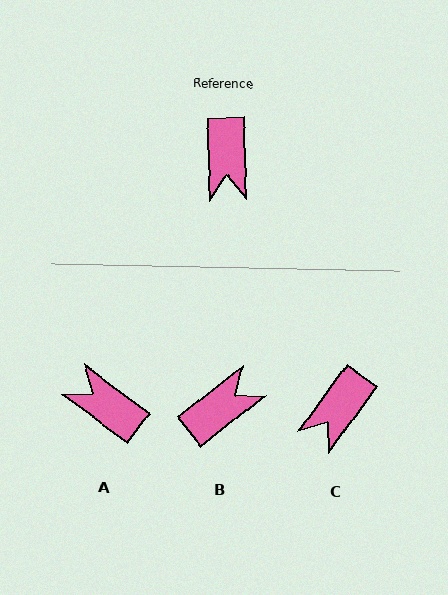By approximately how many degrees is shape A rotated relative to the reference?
Approximately 128 degrees clockwise.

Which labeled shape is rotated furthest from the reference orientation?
A, about 128 degrees away.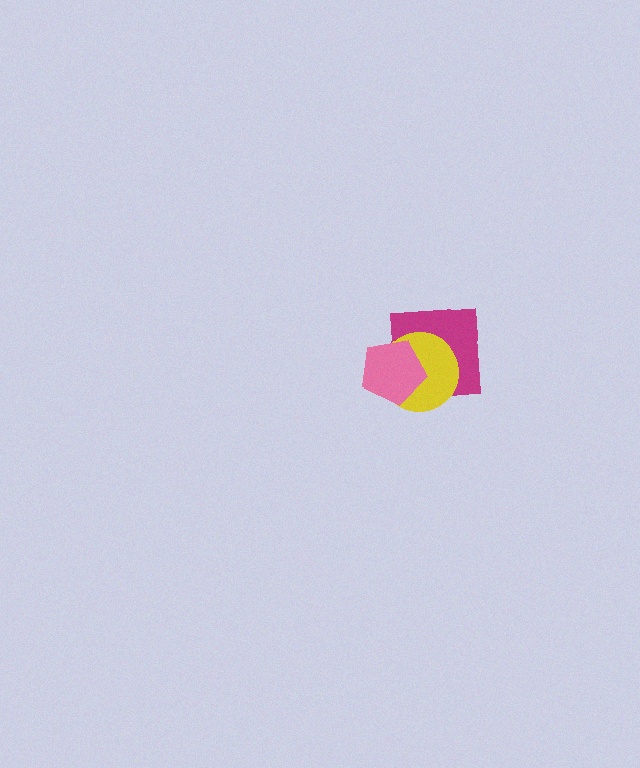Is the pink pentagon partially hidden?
No, no other shape covers it.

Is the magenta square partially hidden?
Yes, it is partially covered by another shape.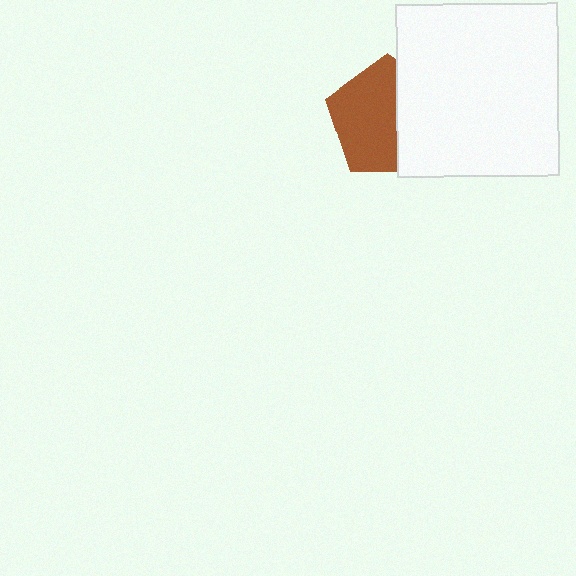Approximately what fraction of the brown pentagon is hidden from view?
Roughly 41% of the brown pentagon is hidden behind the white rectangle.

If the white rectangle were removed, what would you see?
You would see the complete brown pentagon.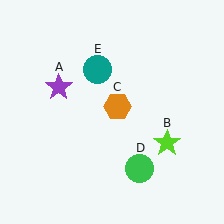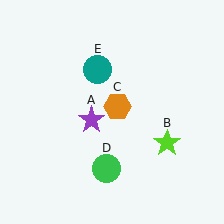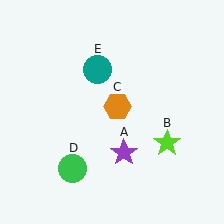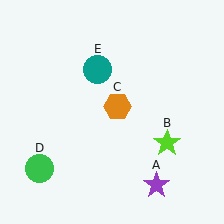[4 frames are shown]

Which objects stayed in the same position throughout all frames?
Lime star (object B) and orange hexagon (object C) and teal circle (object E) remained stationary.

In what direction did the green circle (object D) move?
The green circle (object D) moved left.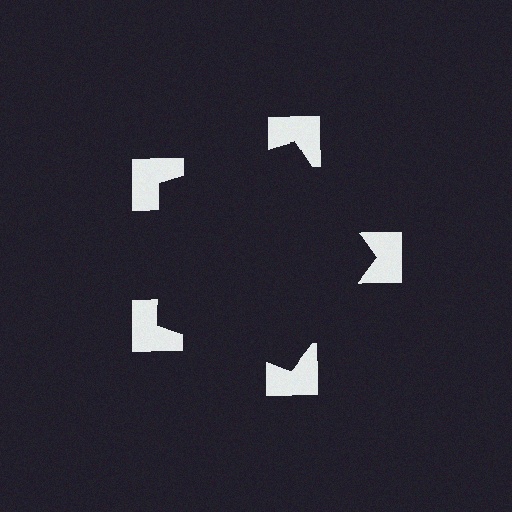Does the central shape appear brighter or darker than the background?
It typically appears slightly darker than the background, even though no actual brightness change is drawn.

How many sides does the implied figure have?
5 sides.